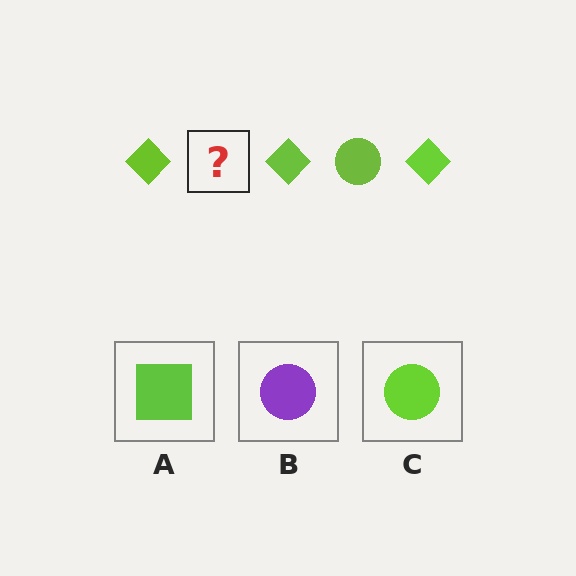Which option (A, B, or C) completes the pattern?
C.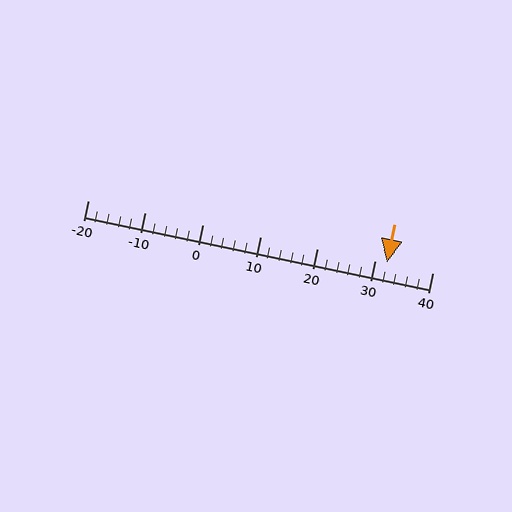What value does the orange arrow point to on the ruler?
The orange arrow points to approximately 32.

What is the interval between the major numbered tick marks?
The major tick marks are spaced 10 units apart.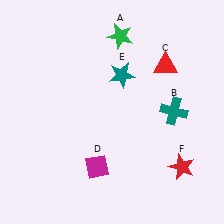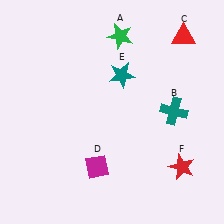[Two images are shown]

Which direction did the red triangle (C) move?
The red triangle (C) moved up.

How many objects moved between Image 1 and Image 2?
1 object moved between the two images.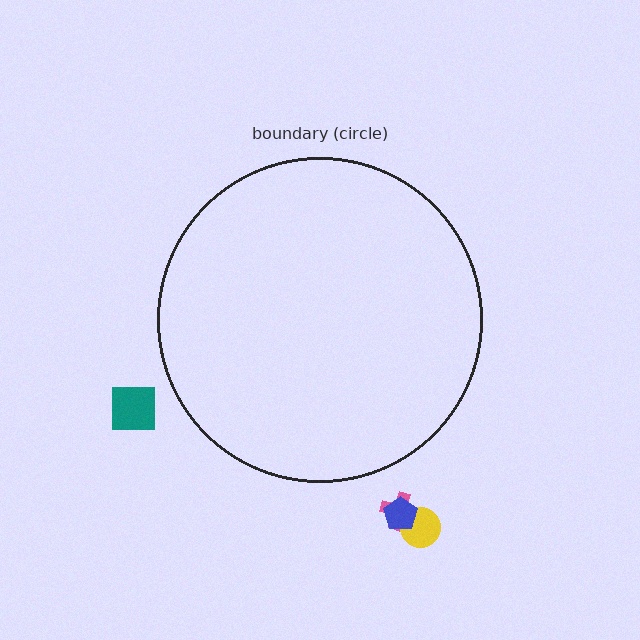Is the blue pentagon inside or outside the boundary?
Outside.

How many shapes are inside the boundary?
0 inside, 4 outside.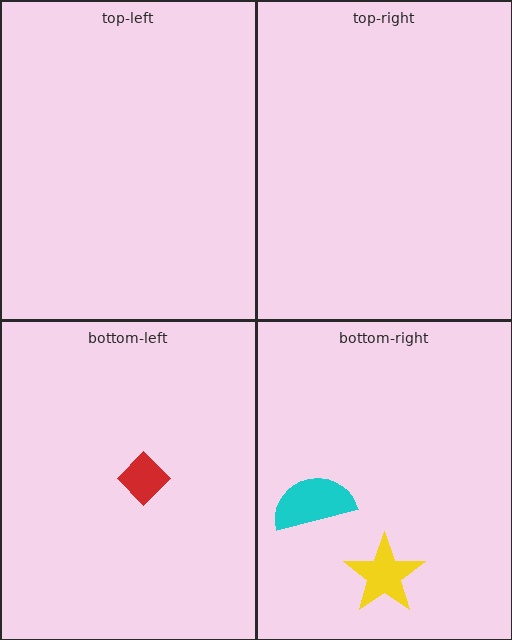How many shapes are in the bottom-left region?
1.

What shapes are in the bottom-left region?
The red diamond.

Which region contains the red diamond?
The bottom-left region.